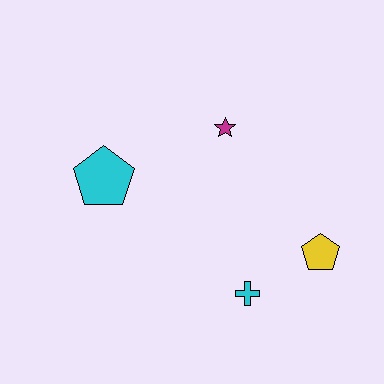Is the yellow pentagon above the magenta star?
No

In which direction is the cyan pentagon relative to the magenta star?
The cyan pentagon is to the left of the magenta star.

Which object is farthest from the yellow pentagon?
The cyan pentagon is farthest from the yellow pentagon.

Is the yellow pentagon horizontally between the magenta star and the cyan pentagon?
No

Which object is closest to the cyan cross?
The yellow pentagon is closest to the cyan cross.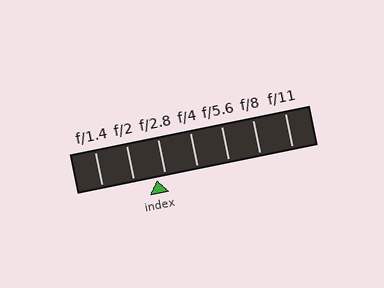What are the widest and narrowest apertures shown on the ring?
The widest aperture shown is f/1.4 and the narrowest is f/11.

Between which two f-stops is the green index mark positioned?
The index mark is between f/2 and f/2.8.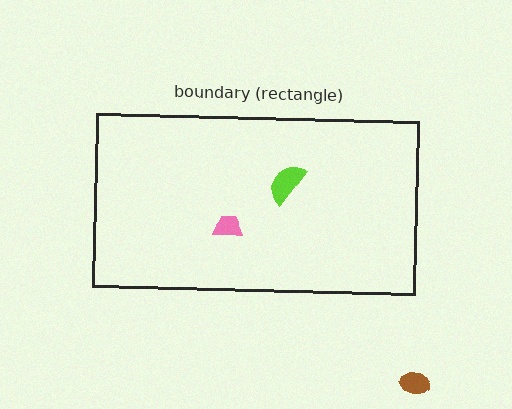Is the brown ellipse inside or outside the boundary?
Outside.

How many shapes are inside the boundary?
2 inside, 1 outside.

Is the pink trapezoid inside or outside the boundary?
Inside.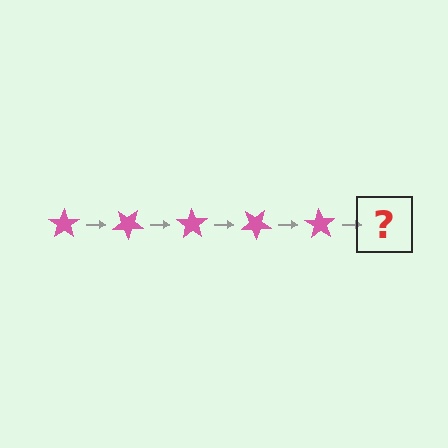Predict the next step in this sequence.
The next step is a pink star rotated 175 degrees.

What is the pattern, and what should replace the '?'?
The pattern is that the star rotates 35 degrees each step. The '?' should be a pink star rotated 175 degrees.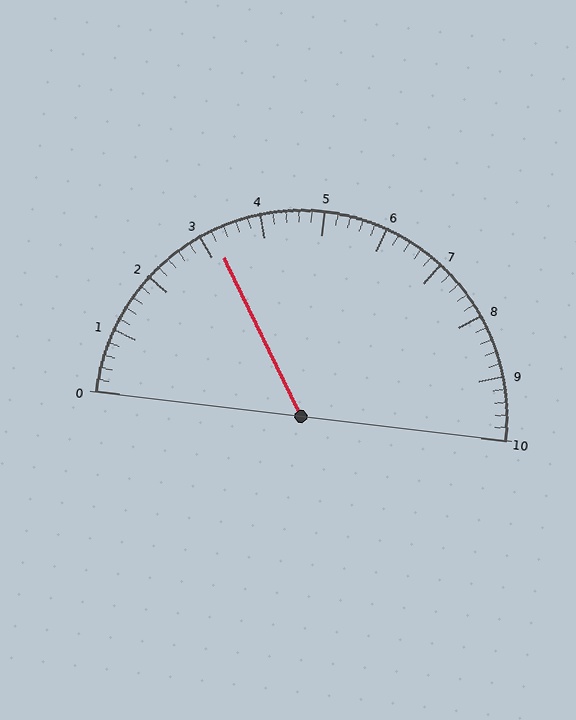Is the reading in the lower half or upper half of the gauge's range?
The reading is in the lower half of the range (0 to 10).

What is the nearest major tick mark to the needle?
The nearest major tick mark is 3.